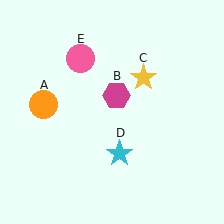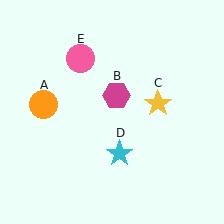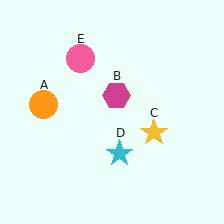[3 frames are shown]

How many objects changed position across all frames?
1 object changed position: yellow star (object C).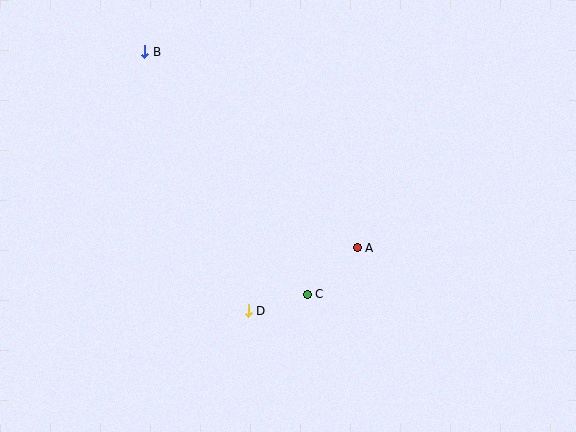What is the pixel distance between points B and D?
The distance between B and D is 279 pixels.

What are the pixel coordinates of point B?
Point B is at (145, 52).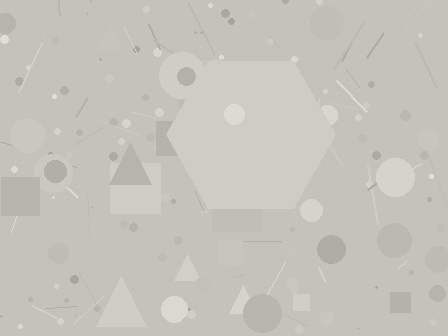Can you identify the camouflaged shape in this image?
The camouflaged shape is a hexagon.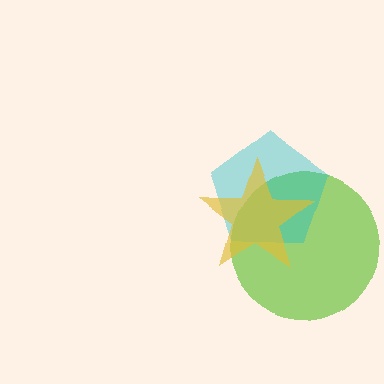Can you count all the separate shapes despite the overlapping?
Yes, there are 3 separate shapes.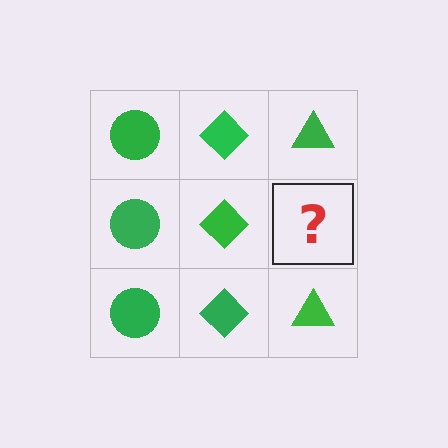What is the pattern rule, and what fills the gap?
The rule is that each column has a consistent shape. The gap should be filled with a green triangle.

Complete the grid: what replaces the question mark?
The question mark should be replaced with a green triangle.